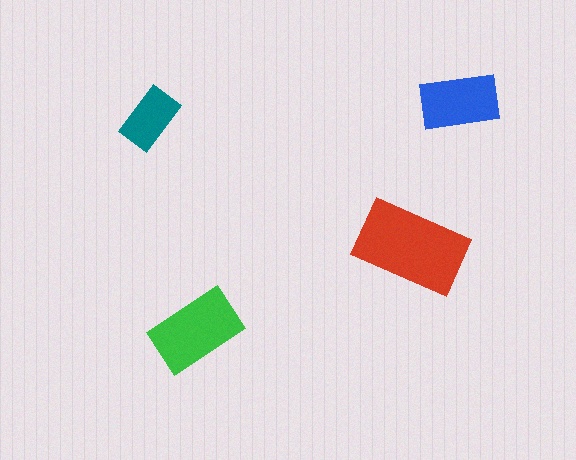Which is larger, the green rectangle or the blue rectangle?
The green one.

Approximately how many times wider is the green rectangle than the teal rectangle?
About 1.5 times wider.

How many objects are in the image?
There are 4 objects in the image.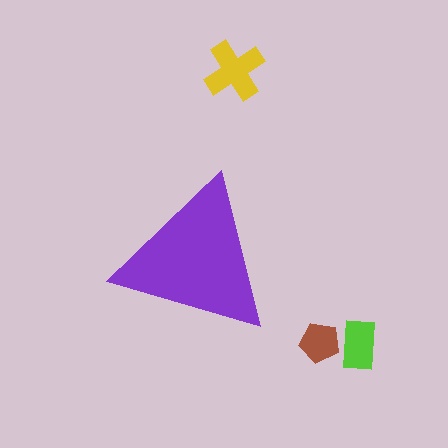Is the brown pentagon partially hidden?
No, the brown pentagon is fully visible.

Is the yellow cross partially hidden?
No, the yellow cross is fully visible.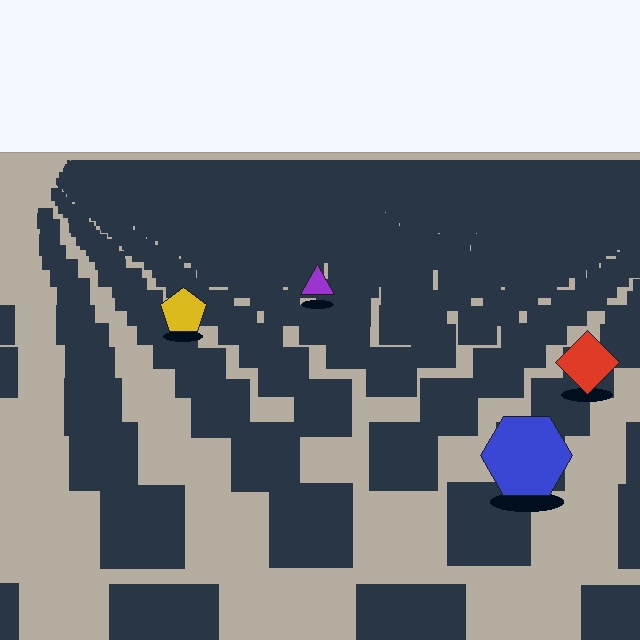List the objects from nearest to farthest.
From nearest to farthest: the blue hexagon, the red diamond, the yellow pentagon, the purple triangle.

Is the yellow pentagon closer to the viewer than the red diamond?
No. The red diamond is closer — you can tell from the texture gradient: the ground texture is coarser near it.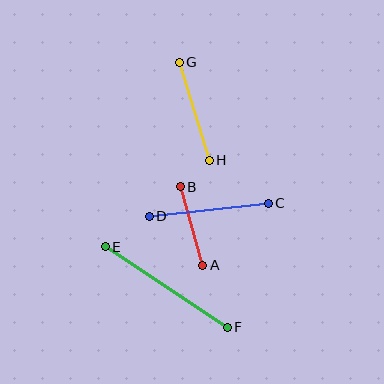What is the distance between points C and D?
The distance is approximately 120 pixels.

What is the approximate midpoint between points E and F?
The midpoint is at approximately (166, 287) pixels.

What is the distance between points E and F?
The distance is approximately 146 pixels.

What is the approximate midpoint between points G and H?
The midpoint is at approximately (194, 111) pixels.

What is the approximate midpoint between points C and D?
The midpoint is at approximately (209, 210) pixels.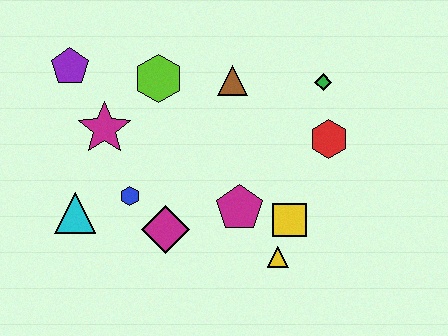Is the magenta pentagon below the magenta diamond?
No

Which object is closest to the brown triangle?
The lime hexagon is closest to the brown triangle.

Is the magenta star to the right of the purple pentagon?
Yes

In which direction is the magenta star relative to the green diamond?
The magenta star is to the left of the green diamond.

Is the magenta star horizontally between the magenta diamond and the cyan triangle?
Yes